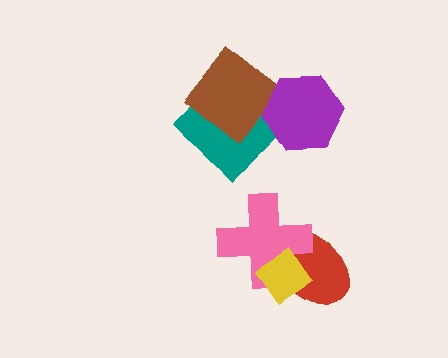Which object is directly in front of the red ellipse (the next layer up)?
The pink cross is directly in front of the red ellipse.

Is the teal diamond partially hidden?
Yes, it is partially covered by another shape.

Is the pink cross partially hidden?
Yes, it is partially covered by another shape.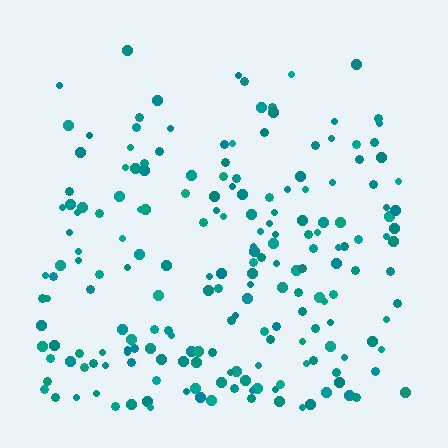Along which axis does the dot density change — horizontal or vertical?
Vertical.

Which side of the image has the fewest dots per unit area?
The top.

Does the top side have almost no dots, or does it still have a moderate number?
Still a moderate number, just noticeably fewer than the bottom.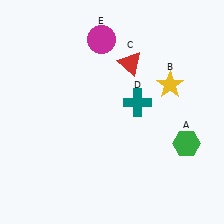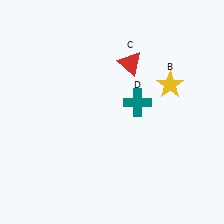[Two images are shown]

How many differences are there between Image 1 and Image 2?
There are 2 differences between the two images.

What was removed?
The magenta circle (E), the green hexagon (A) were removed in Image 2.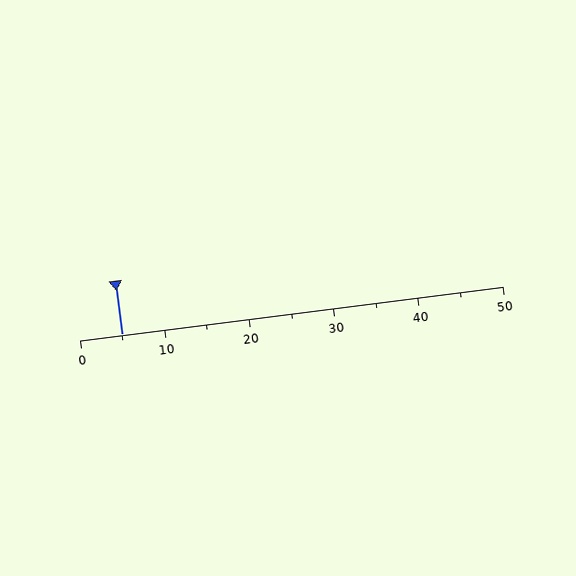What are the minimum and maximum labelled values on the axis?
The axis runs from 0 to 50.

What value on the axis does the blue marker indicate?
The marker indicates approximately 5.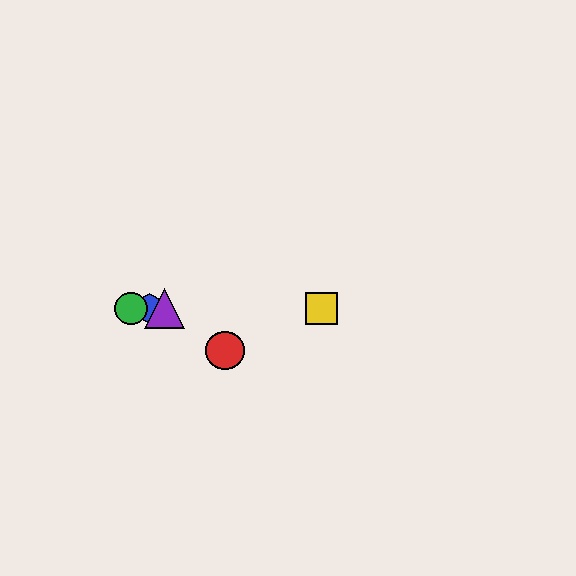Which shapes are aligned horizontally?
The blue hexagon, the green circle, the yellow square, the purple triangle are aligned horizontally.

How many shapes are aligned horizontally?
4 shapes (the blue hexagon, the green circle, the yellow square, the purple triangle) are aligned horizontally.